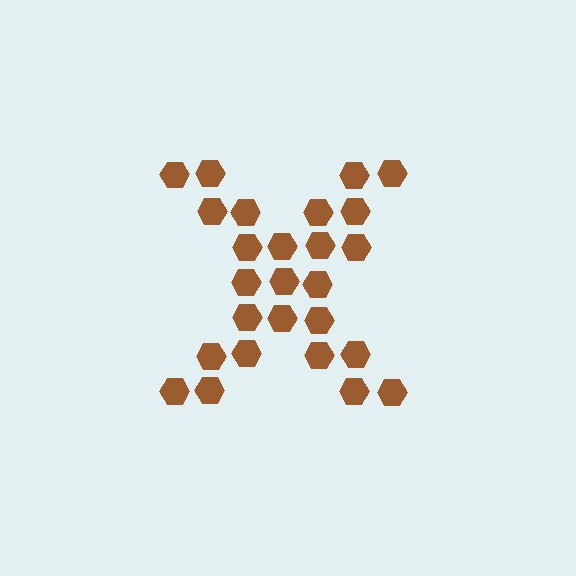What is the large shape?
The large shape is the letter X.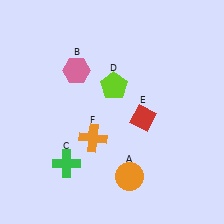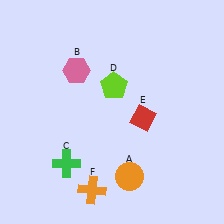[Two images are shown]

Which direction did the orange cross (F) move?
The orange cross (F) moved down.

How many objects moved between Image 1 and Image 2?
1 object moved between the two images.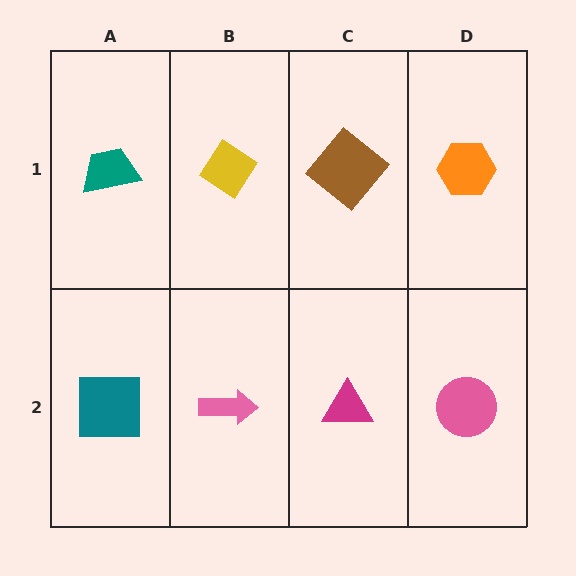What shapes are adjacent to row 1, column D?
A pink circle (row 2, column D), a brown diamond (row 1, column C).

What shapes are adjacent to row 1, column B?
A pink arrow (row 2, column B), a teal trapezoid (row 1, column A), a brown diamond (row 1, column C).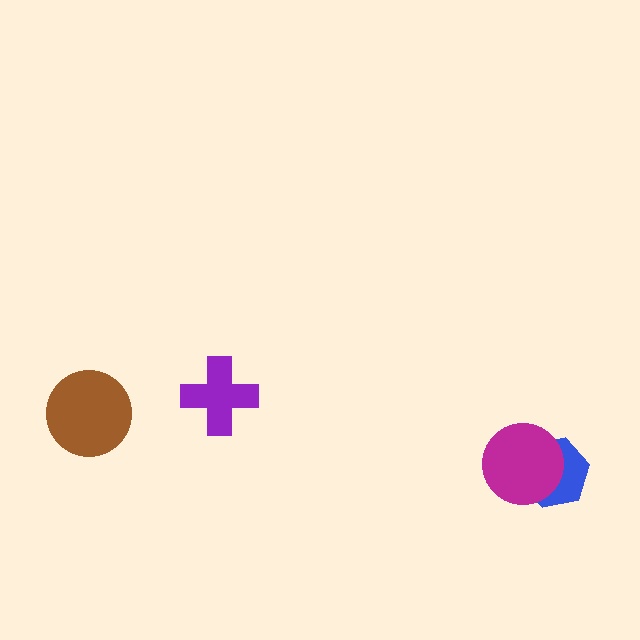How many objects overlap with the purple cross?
0 objects overlap with the purple cross.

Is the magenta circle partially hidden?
No, no other shape covers it.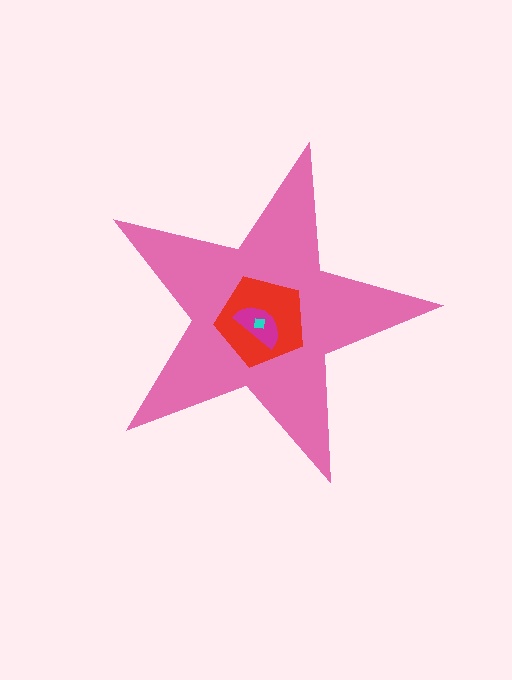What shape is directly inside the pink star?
The red pentagon.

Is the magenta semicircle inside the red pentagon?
Yes.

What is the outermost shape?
The pink star.